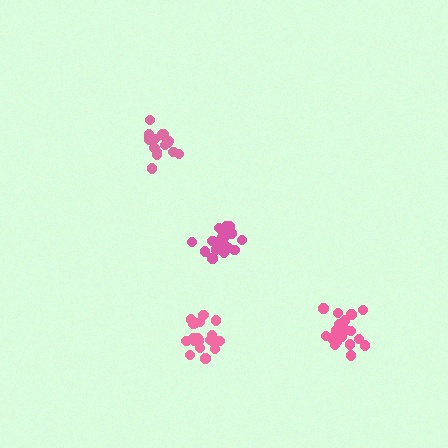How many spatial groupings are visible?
There are 4 spatial groupings.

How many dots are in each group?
Group 1: 17 dots, Group 2: 19 dots, Group 3: 21 dots, Group 4: 18 dots (75 total).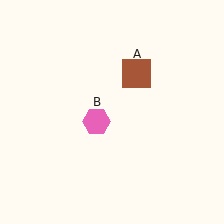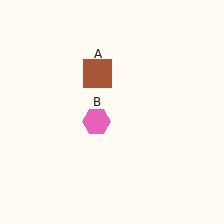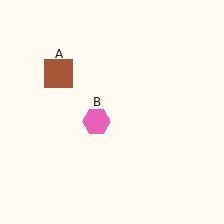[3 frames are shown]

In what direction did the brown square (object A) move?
The brown square (object A) moved left.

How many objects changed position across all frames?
1 object changed position: brown square (object A).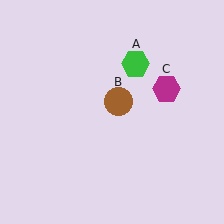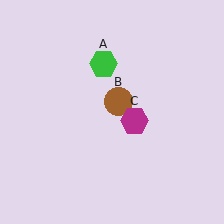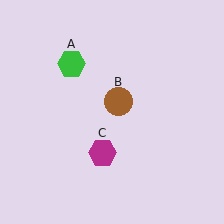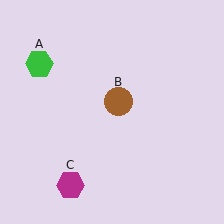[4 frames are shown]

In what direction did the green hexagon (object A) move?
The green hexagon (object A) moved left.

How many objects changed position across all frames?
2 objects changed position: green hexagon (object A), magenta hexagon (object C).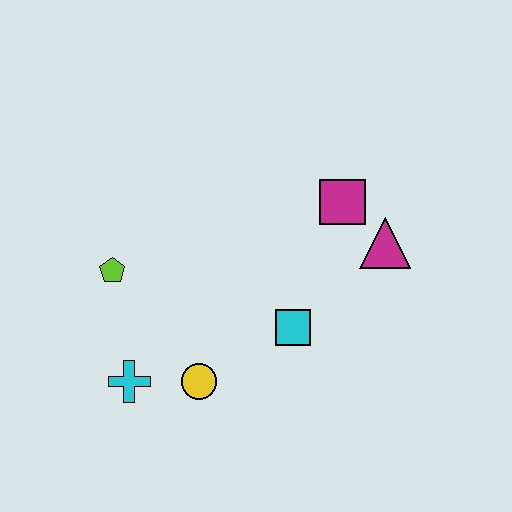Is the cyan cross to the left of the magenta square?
Yes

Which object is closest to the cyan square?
The yellow circle is closest to the cyan square.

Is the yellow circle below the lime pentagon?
Yes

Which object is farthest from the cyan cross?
The magenta triangle is farthest from the cyan cross.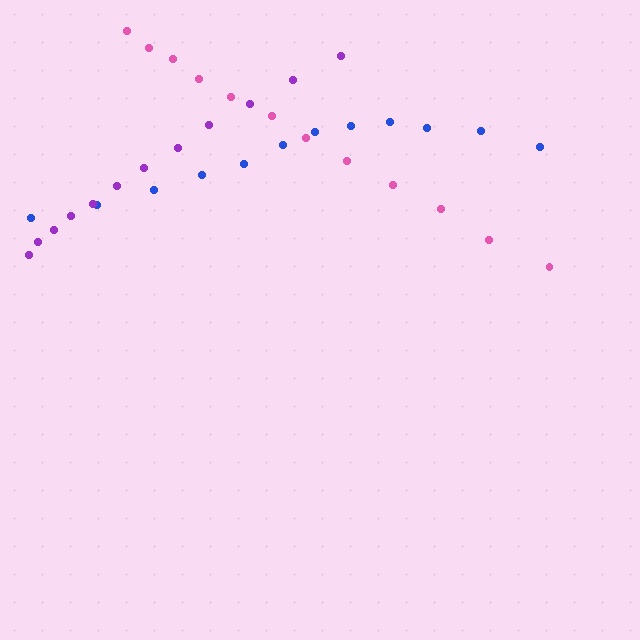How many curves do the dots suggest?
There are 3 distinct paths.